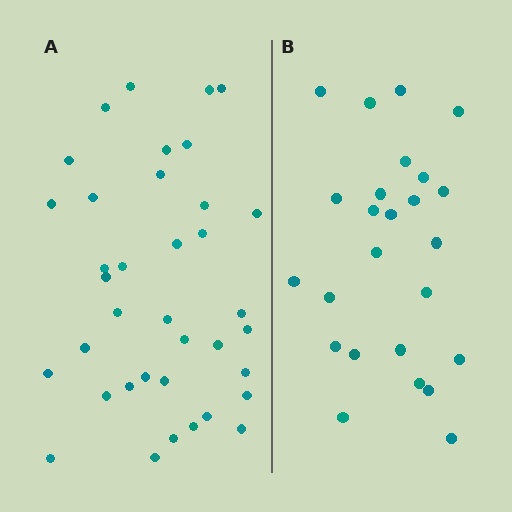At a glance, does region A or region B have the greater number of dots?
Region A (the left region) has more dots.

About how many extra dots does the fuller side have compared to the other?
Region A has roughly 12 or so more dots than region B.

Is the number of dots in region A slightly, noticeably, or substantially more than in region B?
Region A has substantially more. The ratio is roughly 1.5 to 1.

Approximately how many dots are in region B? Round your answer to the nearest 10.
About 20 dots. (The exact count is 25, which rounds to 20.)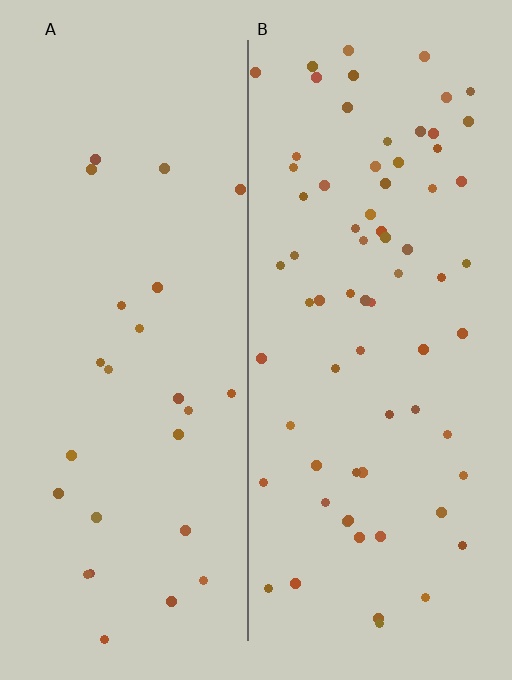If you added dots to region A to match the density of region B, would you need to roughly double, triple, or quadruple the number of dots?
Approximately triple.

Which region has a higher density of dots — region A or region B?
B (the right).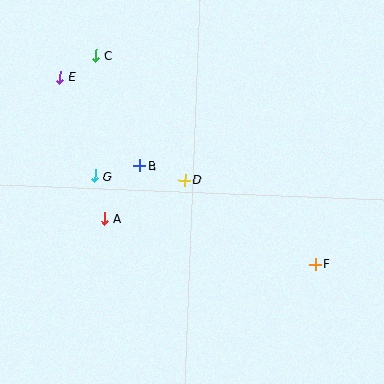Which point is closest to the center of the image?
Point D at (185, 180) is closest to the center.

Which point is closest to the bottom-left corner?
Point A is closest to the bottom-left corner.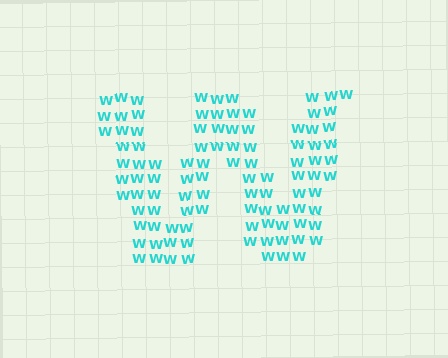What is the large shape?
The large shape is the letter W.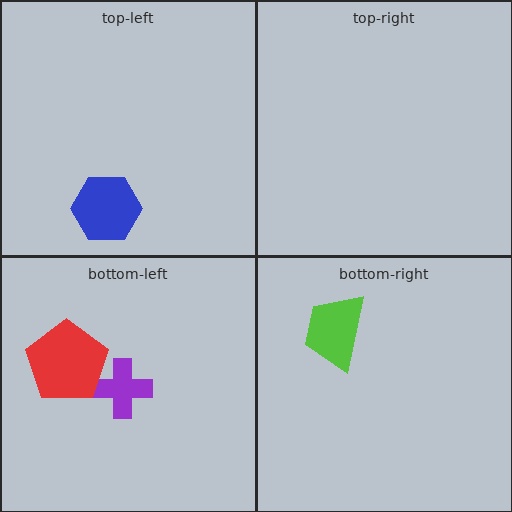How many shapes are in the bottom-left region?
2.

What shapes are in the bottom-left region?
The purple cross, the red pentagon.